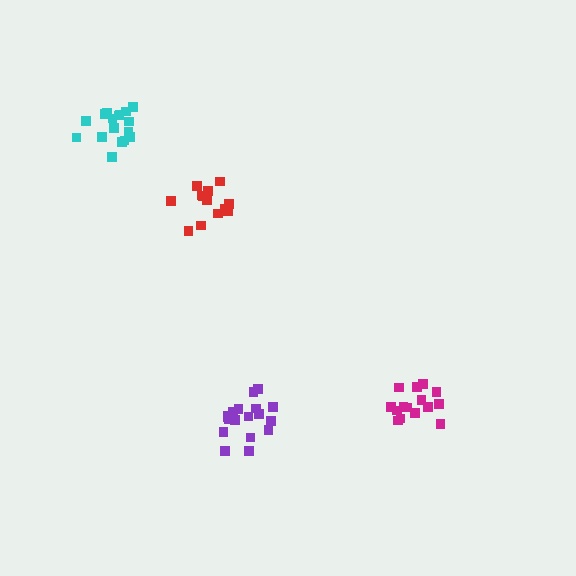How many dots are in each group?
Group 1: 19 dots, Group 2: 15 dots, Group 3: 14 dots, Group 4: 17 dots (65 total).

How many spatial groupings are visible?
There are 4 spatial groupings.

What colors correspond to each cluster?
The clusters are colored: purple, magenta, red, cyan.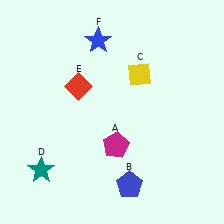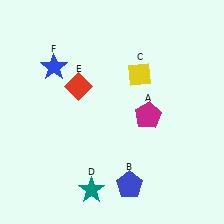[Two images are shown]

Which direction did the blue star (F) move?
The blue star (F) moved left.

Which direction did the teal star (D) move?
The teal star (D) moved right.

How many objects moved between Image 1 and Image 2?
3 objects moved between the two images.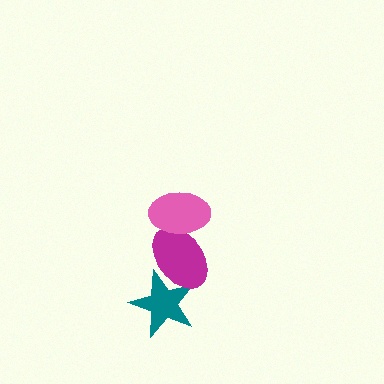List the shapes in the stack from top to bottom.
From top to bottom: the pink ellipse, the magenta ellipse, the teal star.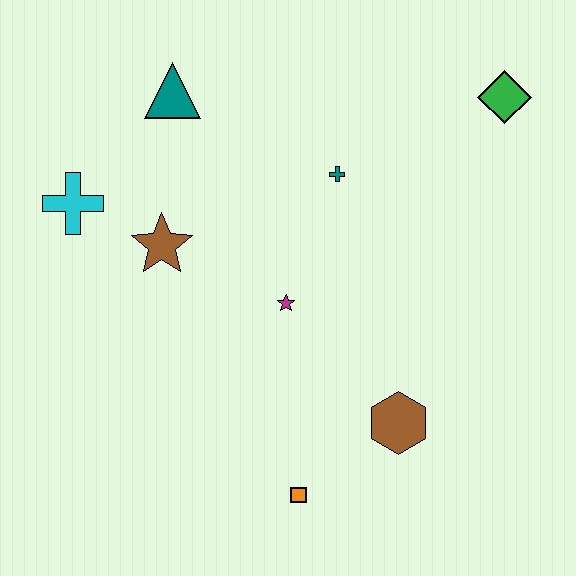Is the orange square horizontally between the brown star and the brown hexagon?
Yes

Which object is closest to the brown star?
The cyan cross is closest to the brown star.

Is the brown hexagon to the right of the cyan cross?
Yes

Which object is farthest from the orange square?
The green diamond is farthest from the orange square.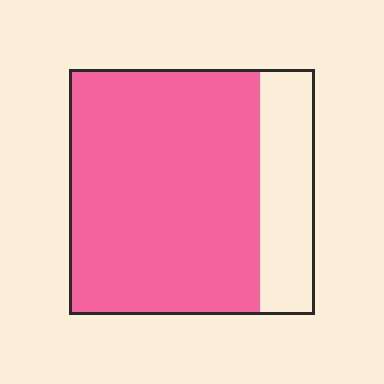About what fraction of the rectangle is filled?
About four fifths (4/5).